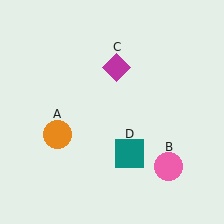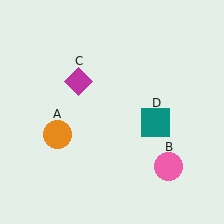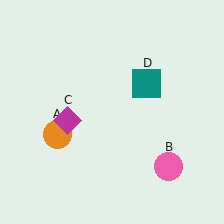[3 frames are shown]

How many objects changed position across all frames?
2 objects changed position: magenta diamond (object C), teal square (object D).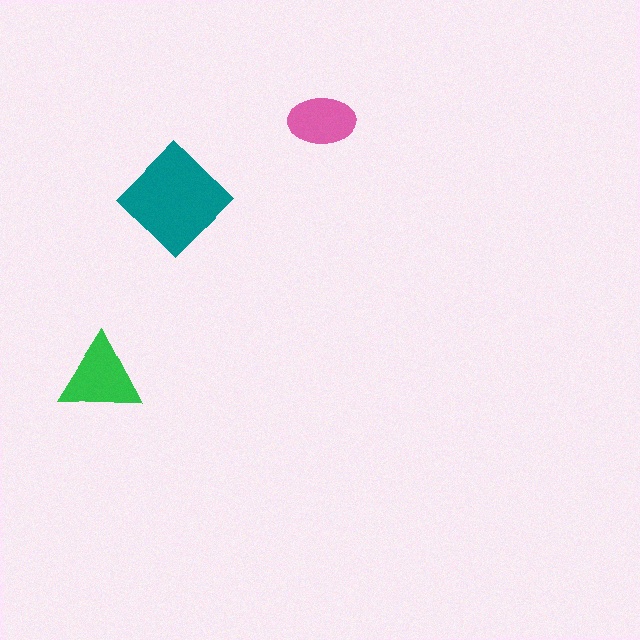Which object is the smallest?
The pink ellipse.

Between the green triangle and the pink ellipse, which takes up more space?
The green triangle.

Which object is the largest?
The teal diamond.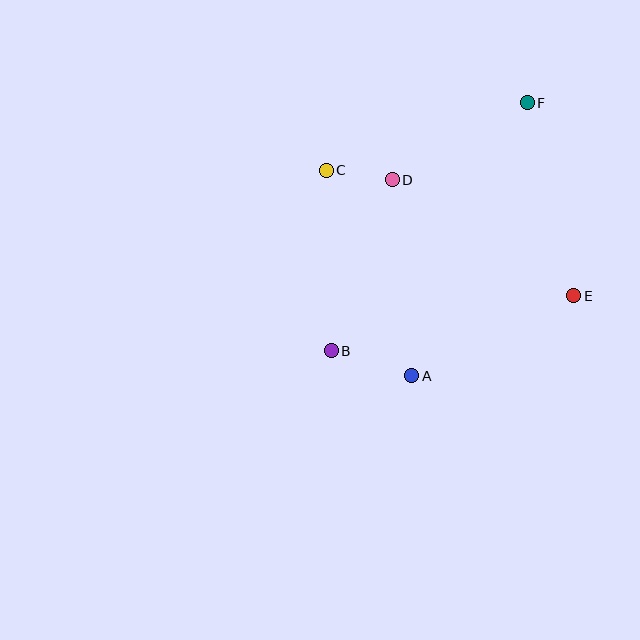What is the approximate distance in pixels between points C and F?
The distance between C and F is approximately 212 pixels.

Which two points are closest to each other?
Points C and D are closest to each other.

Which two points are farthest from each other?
Points B and F are farthest from each other.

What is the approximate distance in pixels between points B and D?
The distance between B and D is approximately 182 pixels.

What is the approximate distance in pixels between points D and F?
The distance between D and F is approximately 155 pixels.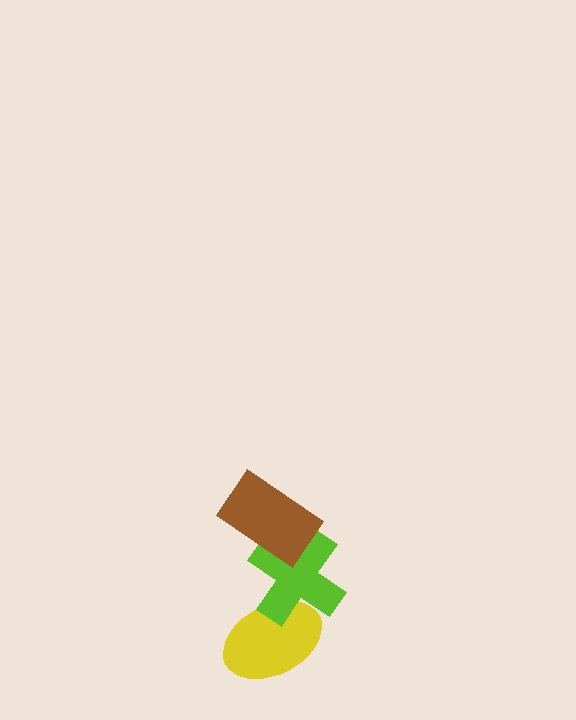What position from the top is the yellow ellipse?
The yellow ellipse is 3rd from the top.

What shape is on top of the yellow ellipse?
The lime cross is on top of the yellow ellipse.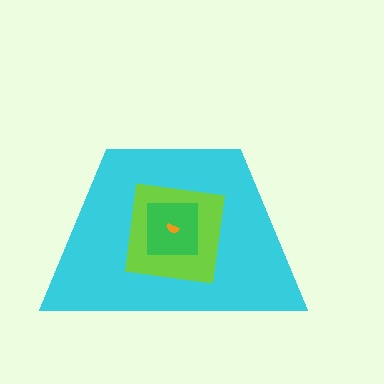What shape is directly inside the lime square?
The green square.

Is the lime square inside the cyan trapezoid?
Yes.